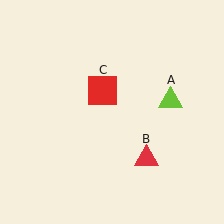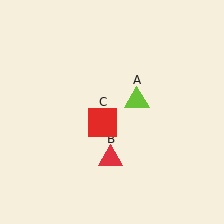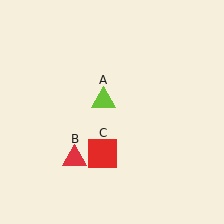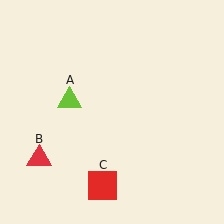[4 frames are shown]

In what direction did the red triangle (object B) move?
The red triangle (object B) moved left.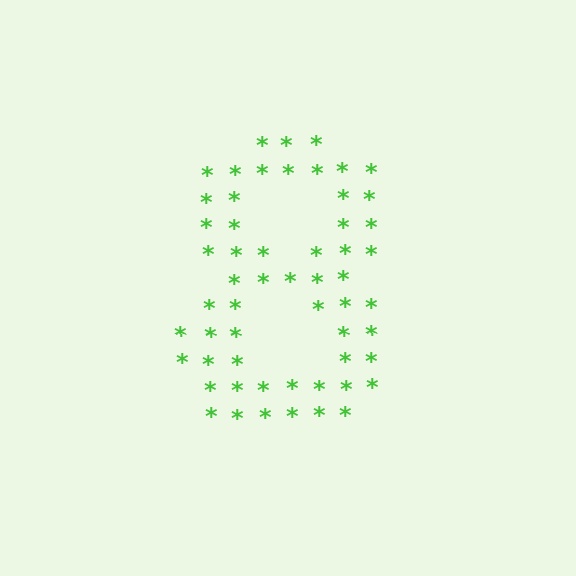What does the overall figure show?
The overall figure shows the digit 8.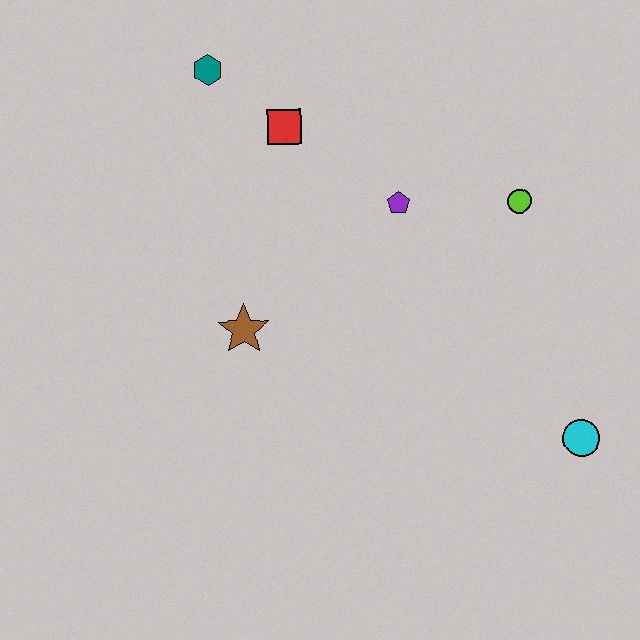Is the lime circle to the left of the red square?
No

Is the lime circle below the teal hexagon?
Yes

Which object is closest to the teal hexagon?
The red square is closest to the teal hexagon.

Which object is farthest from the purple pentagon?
The cyan circle is farthest from the purple pentagon.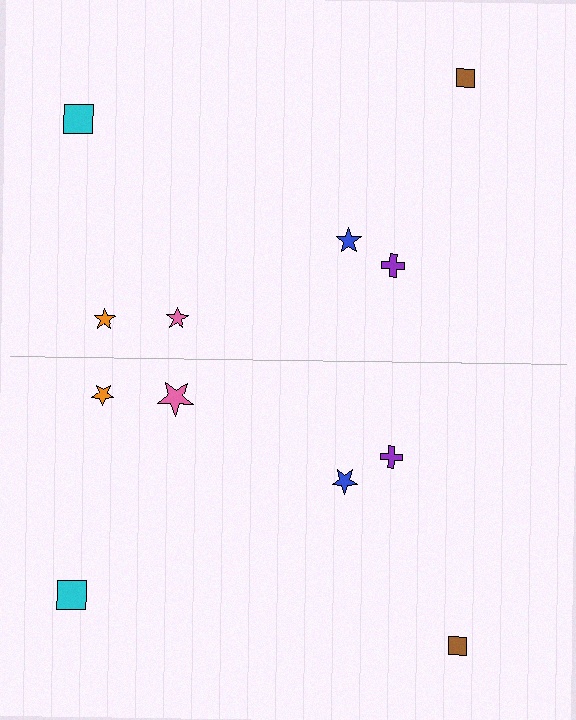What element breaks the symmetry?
The pink star on the bottom side has a different size than its mirror counterpart.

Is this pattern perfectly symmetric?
No, the pattern is not perfectly symmetric. The pink star on the bottom side has a different size than its mirror counterpart.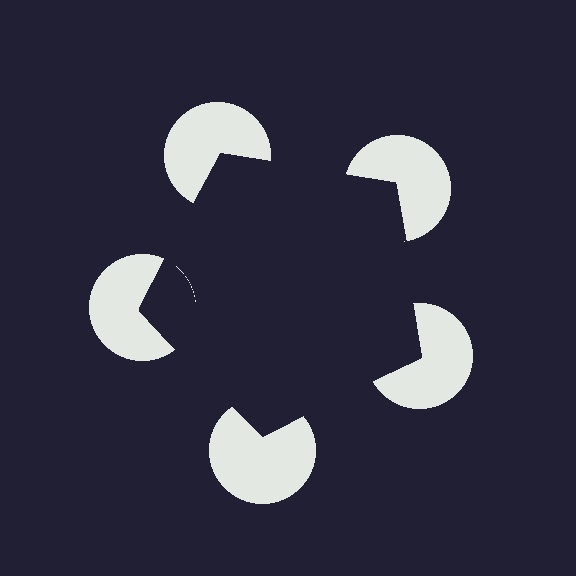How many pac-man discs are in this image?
There are 5 — one at each vertex of the illusory pentagon.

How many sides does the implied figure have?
5 sides.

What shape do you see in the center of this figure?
An illusory pentagon — its edges are inferred from the aligned wedge cuts in the pac-man discs, not physically drawn.